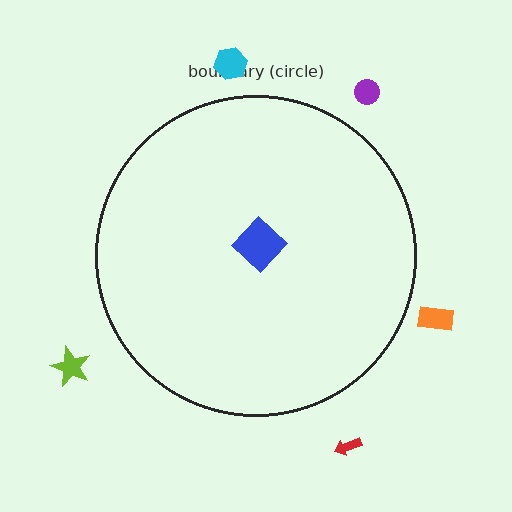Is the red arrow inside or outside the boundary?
Outside.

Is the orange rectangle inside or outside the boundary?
Outside.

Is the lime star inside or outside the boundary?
Outside.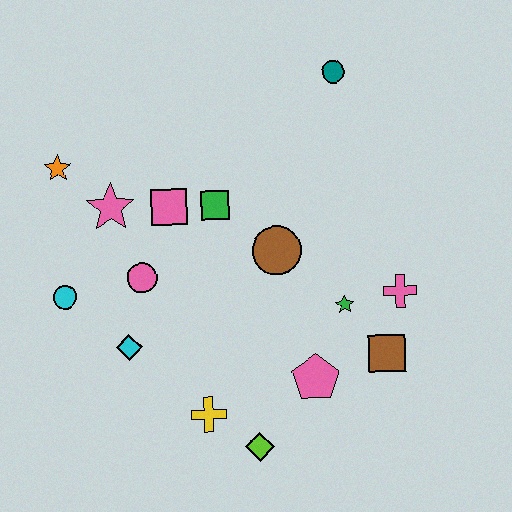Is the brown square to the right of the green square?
Yes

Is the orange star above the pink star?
Yes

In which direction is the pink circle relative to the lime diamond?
The pink circle is above the lime diamond.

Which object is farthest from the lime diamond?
The teal circle is farthest from the lime diamond.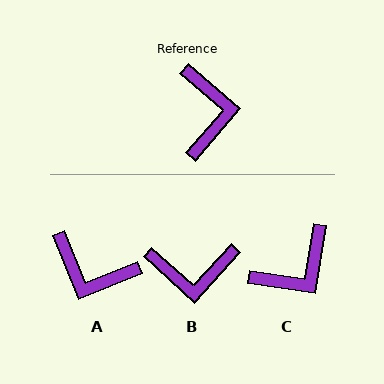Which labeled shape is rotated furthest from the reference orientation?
A, about 118 degrees away.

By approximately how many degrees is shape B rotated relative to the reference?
Approximately 92 degrees clockwise.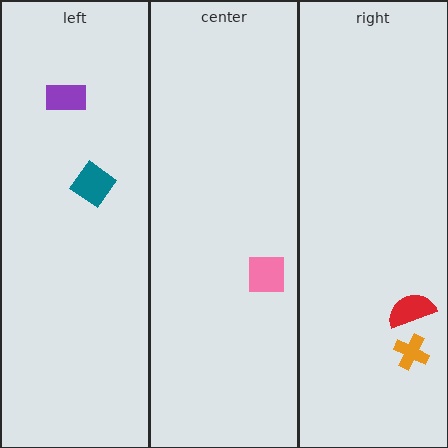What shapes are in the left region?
The teal diamond, the purple rectangle.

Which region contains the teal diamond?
The left region.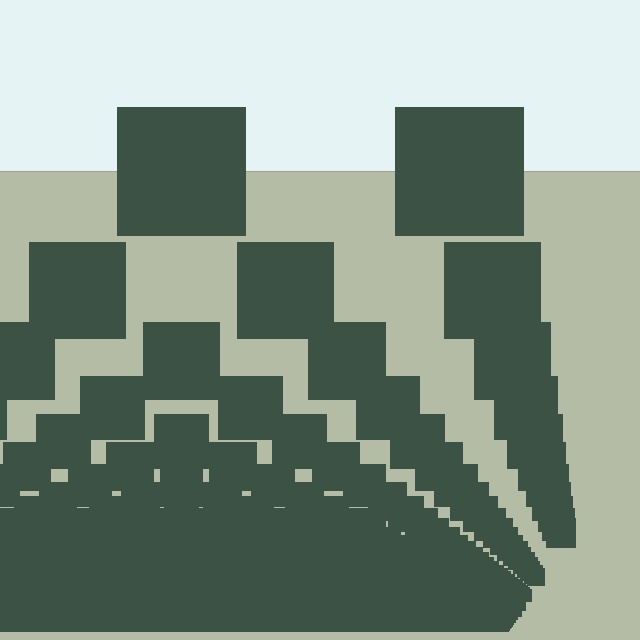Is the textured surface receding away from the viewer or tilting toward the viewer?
The surface appears to tilt toward the viewer. Texture elements get larger and sparser toward the top.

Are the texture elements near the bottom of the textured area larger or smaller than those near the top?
Smaller. The gradient is inverted — elements near the bottom are smaller and denser.